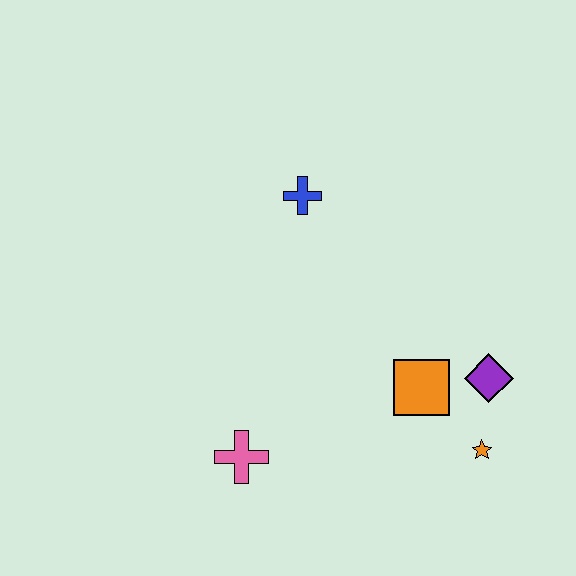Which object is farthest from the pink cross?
The blue cross is farthest from the pink cross.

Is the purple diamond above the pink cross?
Yes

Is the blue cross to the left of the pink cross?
No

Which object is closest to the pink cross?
The orange square is closest to the pink cross.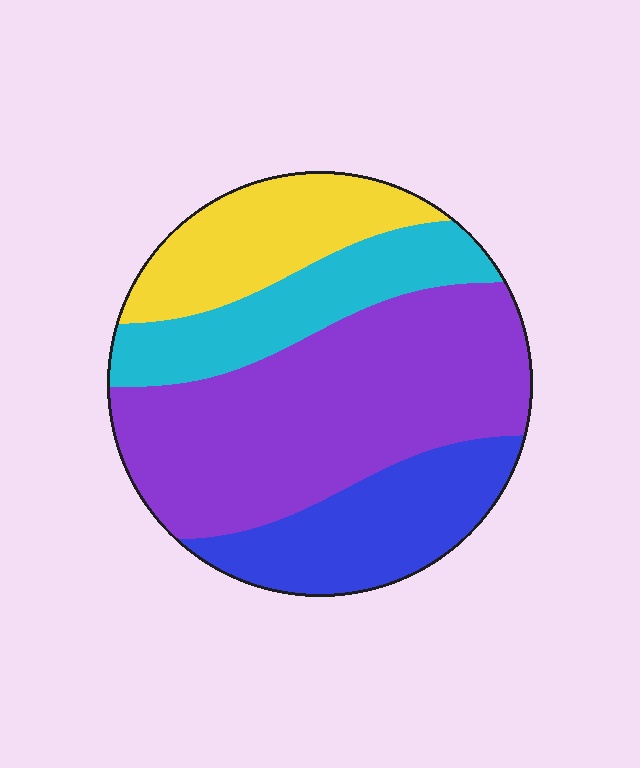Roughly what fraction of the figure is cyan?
Cyan covers around 20% of the figure.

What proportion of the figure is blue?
Blue takes up about one fifth (1/5) of the figure.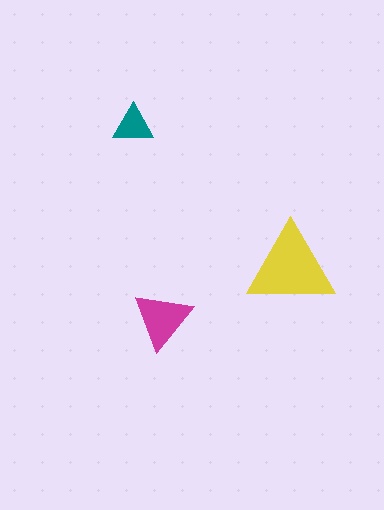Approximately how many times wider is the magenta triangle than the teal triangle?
About 1.5 times wider.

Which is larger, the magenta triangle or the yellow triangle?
The yellow one.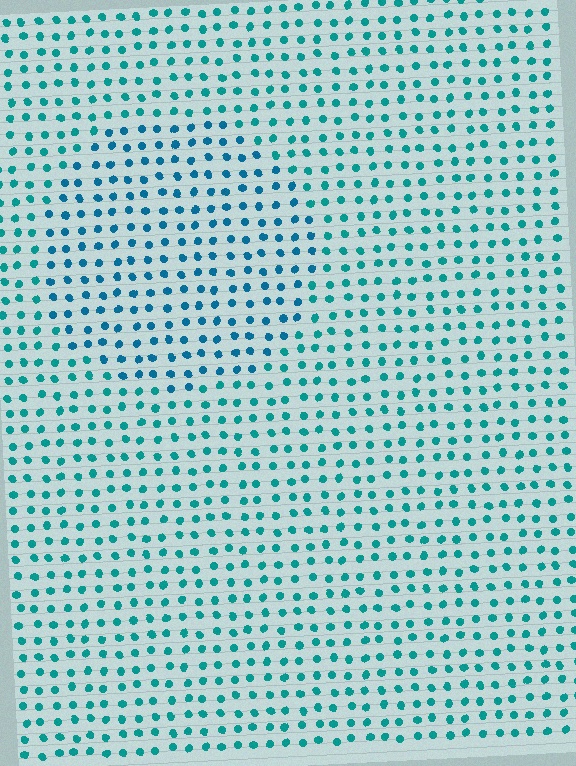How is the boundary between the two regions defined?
The boundary is defined purely by a slight shift in hue (about 21 degrees). Spacing, size, and orientation are identical on both sides.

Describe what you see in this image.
The image is filled with small teal elements in a uniform arrangement. A circle-shaped region is visible where the elements are tinted to a slightly different hue, forming a subtle color boundary.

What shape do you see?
I see a circle.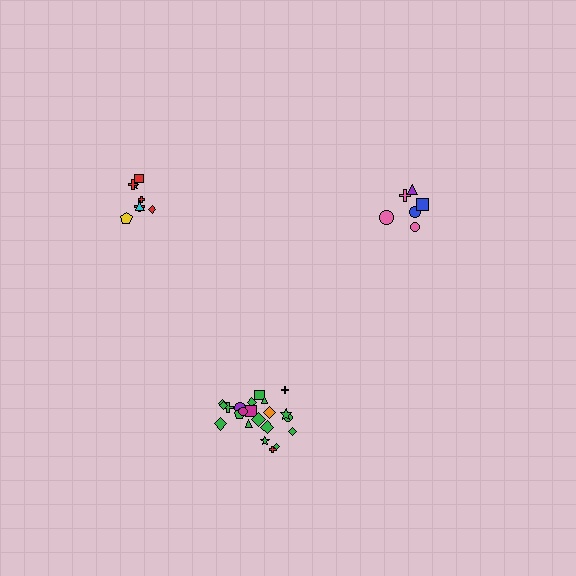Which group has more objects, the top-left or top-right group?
The top-left group.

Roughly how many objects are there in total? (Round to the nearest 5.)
Roughly 35 objects in total.